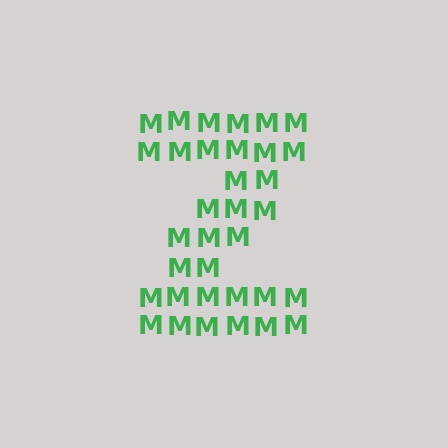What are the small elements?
The small elements are letter M's.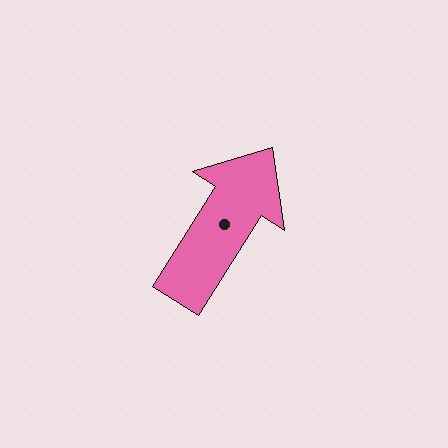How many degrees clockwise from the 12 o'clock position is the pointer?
Approximately 32 degrees.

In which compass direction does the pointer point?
Northeast.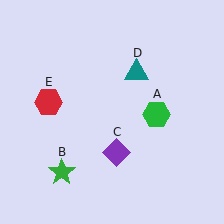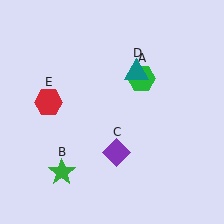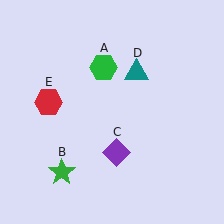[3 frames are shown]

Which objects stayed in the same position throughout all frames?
Green star (object B) and purple diamond (object C) and teal triangle (object D) and red hexagon (object E) remained stationary.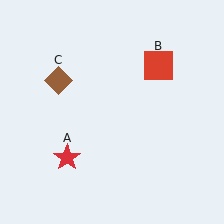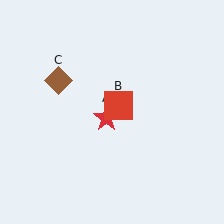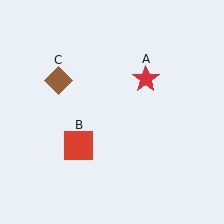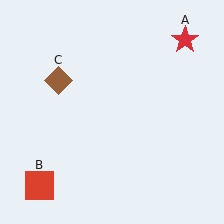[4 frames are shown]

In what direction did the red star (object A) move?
The red star (object A) moved up and to the right.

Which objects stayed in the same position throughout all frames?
Brown diamond (object C) remained stationary.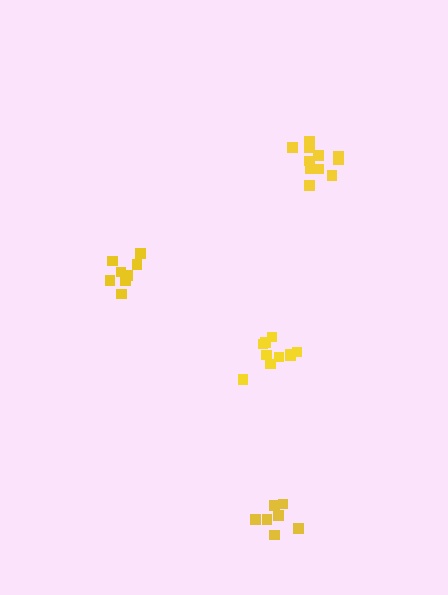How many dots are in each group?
Group 1: 11 dots, Group 2: 8 dots, Group 3: 10 dots, Group 4: 7 dots (36 total).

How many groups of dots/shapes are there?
There are 4 groups.